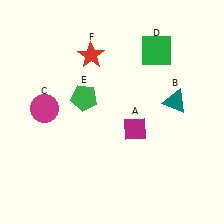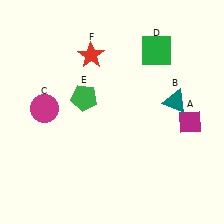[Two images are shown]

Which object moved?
The magenta diamond (A) moved right.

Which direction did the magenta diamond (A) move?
The magenta diamond (A) moved right.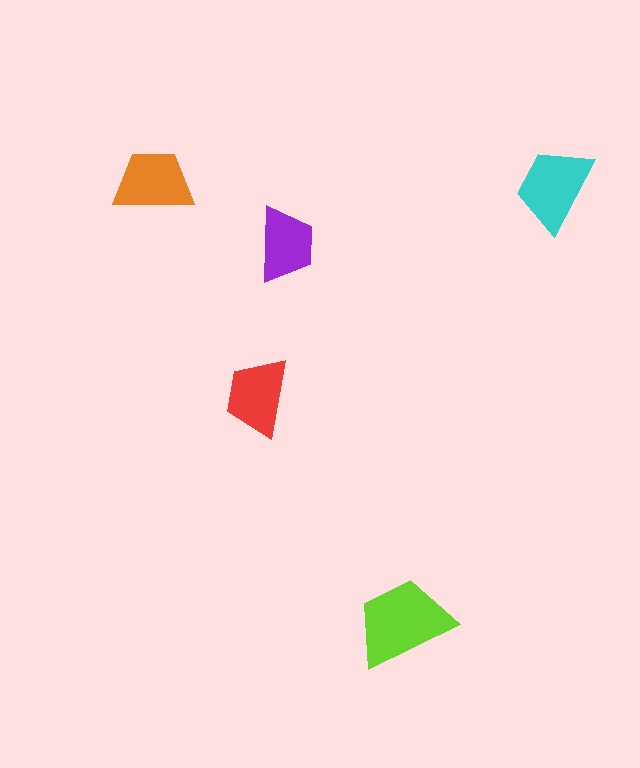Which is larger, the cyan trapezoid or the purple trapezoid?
The cyan one.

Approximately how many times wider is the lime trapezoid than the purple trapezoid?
About 1.5 times wider.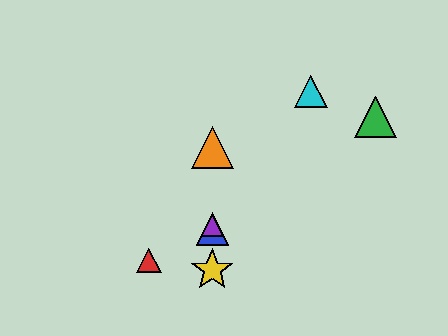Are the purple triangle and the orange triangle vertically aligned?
Yes, both are at x≈212.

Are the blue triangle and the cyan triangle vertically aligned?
No, the blue triangle is at x≈212 and the cyan triangle is at x≈311.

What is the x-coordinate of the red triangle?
The red triangle is at x≈149.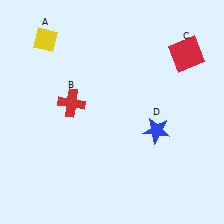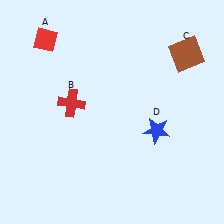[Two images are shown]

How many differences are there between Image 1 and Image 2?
There are 2 differences between the two images.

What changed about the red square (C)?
In Image 1, C is red. In Image 2, it changed to brown.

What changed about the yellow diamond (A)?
In Image 1, A is yellow. In Image 2, it changed to red.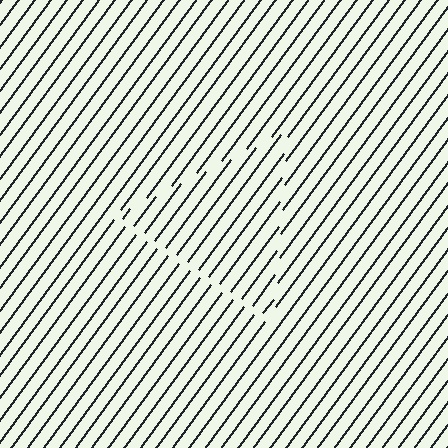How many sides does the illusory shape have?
3 sides — the line-ends trace a triangle.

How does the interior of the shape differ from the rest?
The interior of the shape contains the same grating, shifted by half a period — the contour is defined by the phase discontinuity where line-ends from the inner and outer gratings abut.